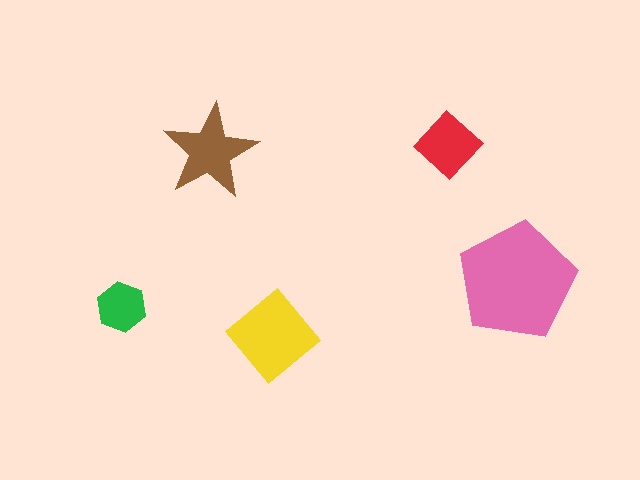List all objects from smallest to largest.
The green hexagon, the red diamond, the brown star, the yellow diamond, the pink pentagon.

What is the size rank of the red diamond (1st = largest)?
4th.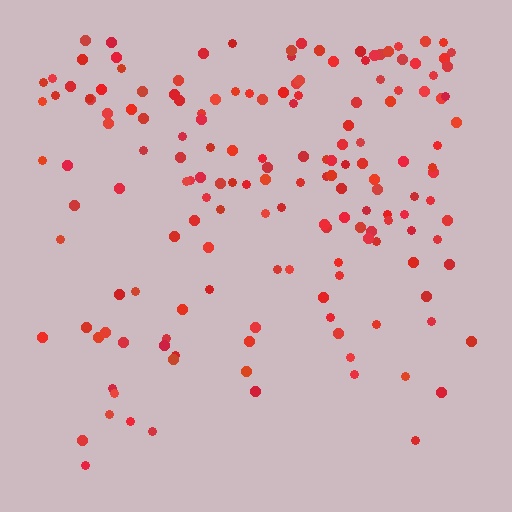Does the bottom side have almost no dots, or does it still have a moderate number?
Still a moderate number, just noticeably fewer than the top.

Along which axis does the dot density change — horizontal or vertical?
Vertical.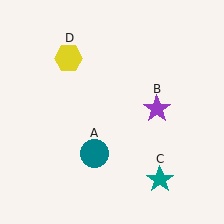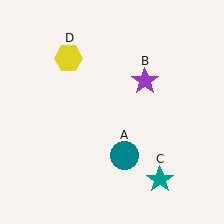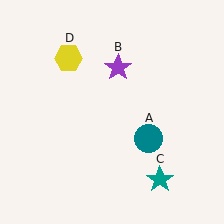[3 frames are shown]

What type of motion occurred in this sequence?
The teal circle (object A), purple star (object B) rotated counterclockwise around the center of the scene.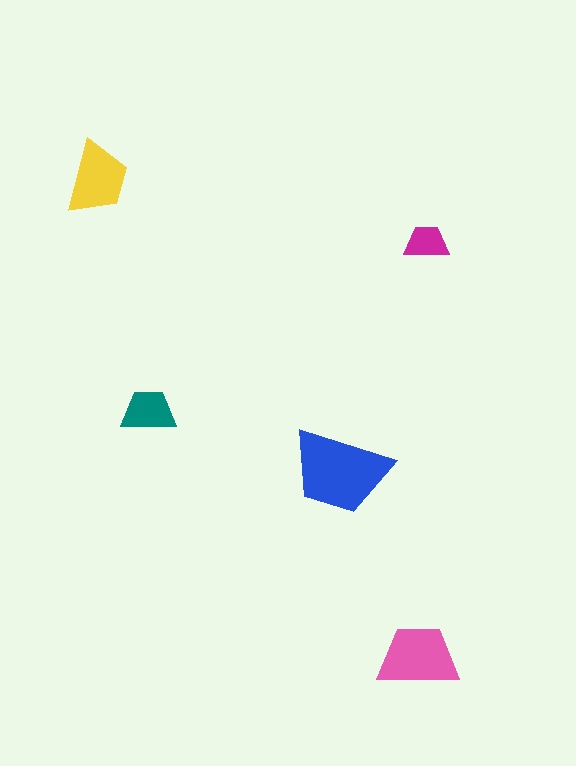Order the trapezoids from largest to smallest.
the blue one, the pink one, the yellow one, the teal one, the magenta one.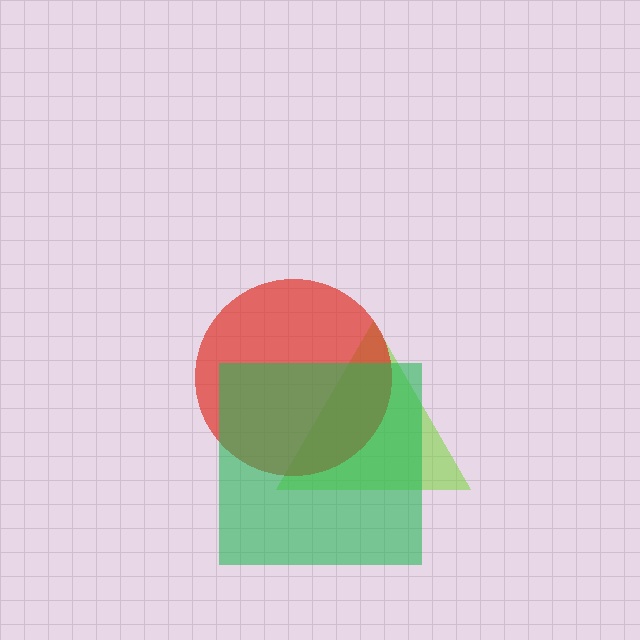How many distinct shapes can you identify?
There are 3 distinct shapes: a lime triangle, a red circle, a green square.